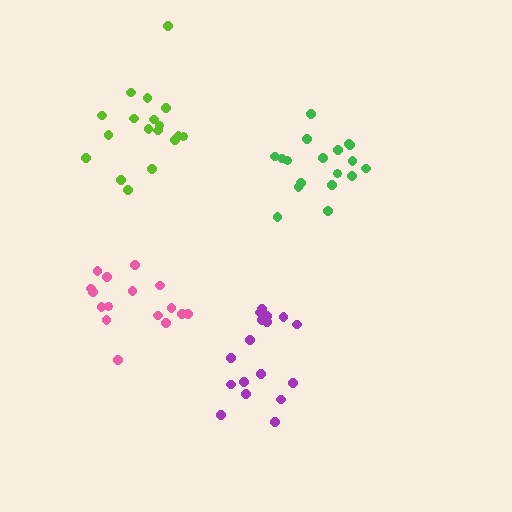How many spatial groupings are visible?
There are 4 spatial groupings.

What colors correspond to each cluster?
The clusters are colored: pink, purple, green, lime.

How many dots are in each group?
Group 1: 16 dots, Group 2: 17 dots, Group 3: 18 dots, Group 4: 18 dots (69 total).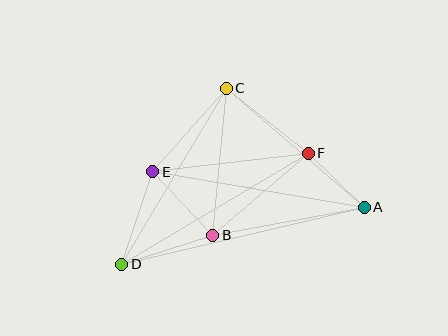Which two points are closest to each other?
Points A and F are closest to each other.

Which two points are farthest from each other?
Points A and D are farthest from each other.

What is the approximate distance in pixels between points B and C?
The distance between B and C is approximately 147 pixels.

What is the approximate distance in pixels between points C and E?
The distance between C and E is approximately 111 pixels.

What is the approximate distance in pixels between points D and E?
The distance between D and E is approximately 98 pixels.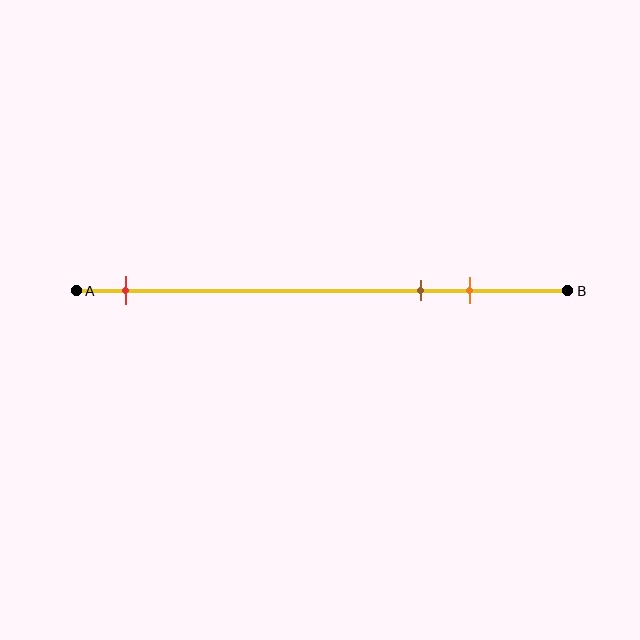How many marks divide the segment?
There are 3 marks dividing the segment.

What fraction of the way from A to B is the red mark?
The red mark is approximately 10% (0.1) of the way from A to B.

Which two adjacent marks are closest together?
The brown and orange marks are the closest adjacent pair.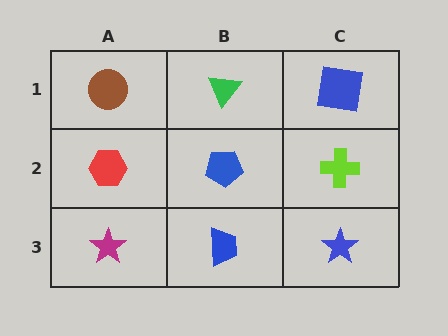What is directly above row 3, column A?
A red hexagon.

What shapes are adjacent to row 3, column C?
A lime cross (row 2, column C), a blue trapezoid (row 3, column B).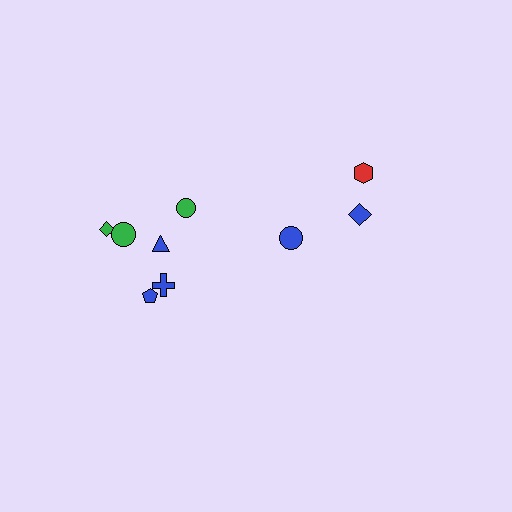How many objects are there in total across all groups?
There are 9 objects.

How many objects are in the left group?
There are 6 objects.